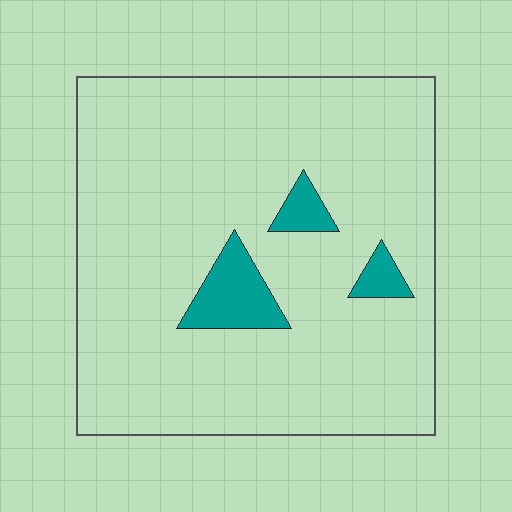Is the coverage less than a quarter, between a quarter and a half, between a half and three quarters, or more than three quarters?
Less than a quarter.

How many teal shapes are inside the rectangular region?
3.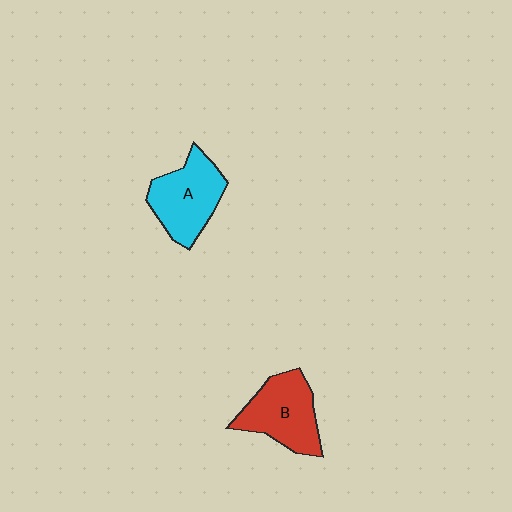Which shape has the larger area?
Shape B (red).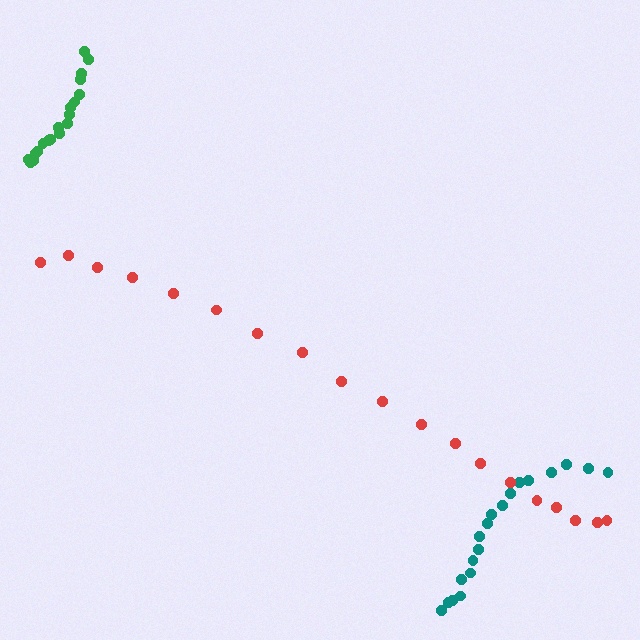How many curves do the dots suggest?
There are 3 distinct paths.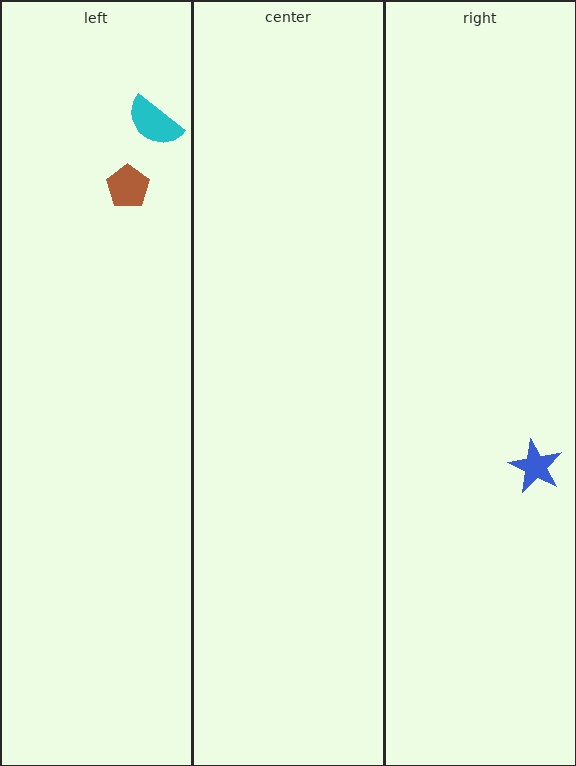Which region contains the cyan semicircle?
The left region.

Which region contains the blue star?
The right region.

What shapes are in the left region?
The brown pentagon, the cyan semicircle.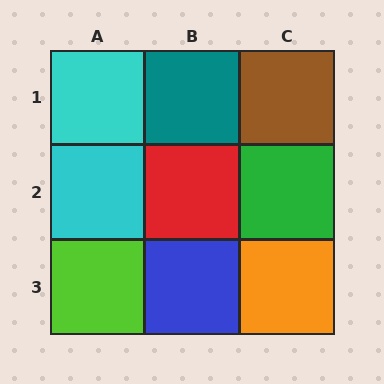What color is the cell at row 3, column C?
Orange.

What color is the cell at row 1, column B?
Teal.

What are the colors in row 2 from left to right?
Cyan, red, green.